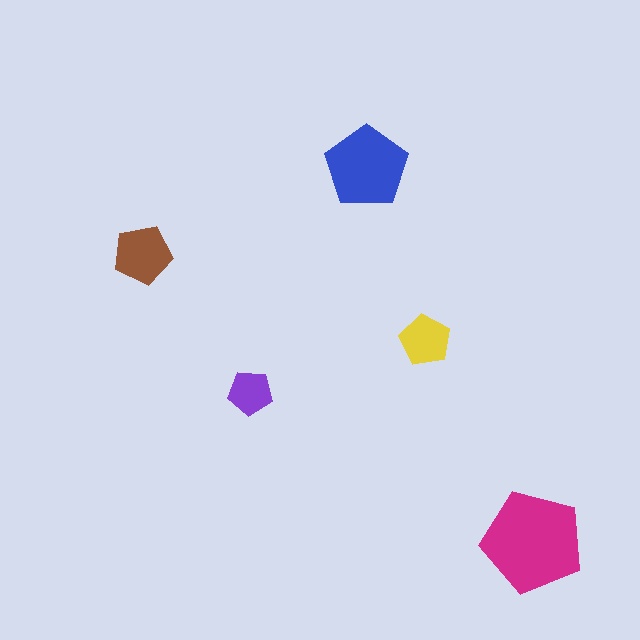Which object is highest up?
The blue pentagon is topmost.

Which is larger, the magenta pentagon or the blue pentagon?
The magenta one.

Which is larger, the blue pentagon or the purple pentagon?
The blue one.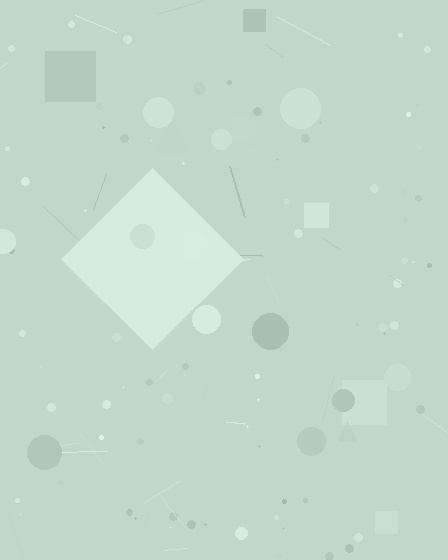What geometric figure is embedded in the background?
A diamond is embedded in the background.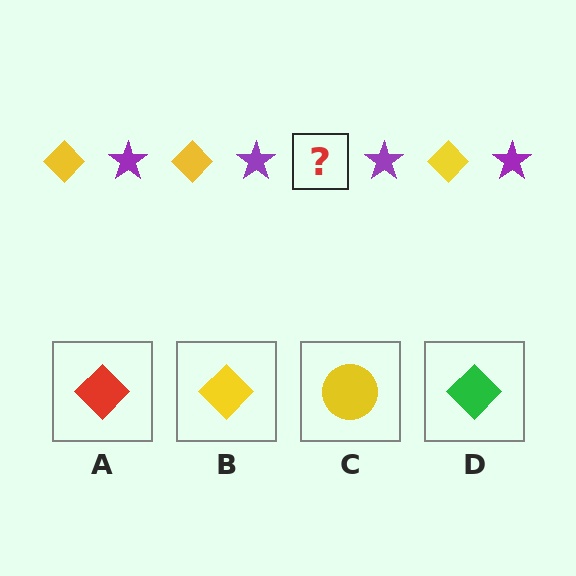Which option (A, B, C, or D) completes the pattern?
B.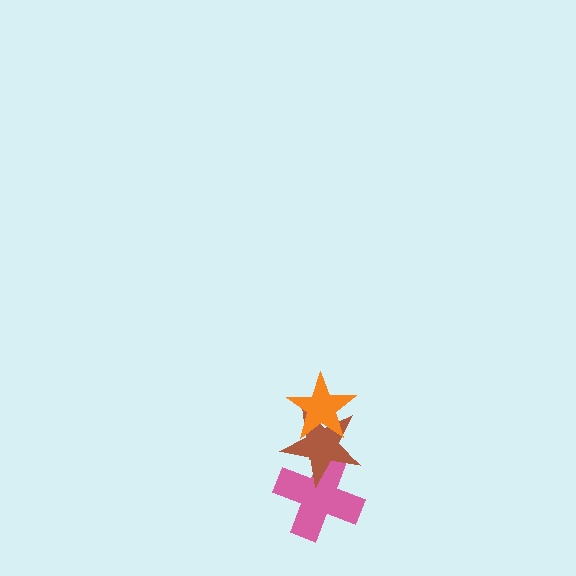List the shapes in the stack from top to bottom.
From top to bottom: the orange star, the brown star, the pink cross.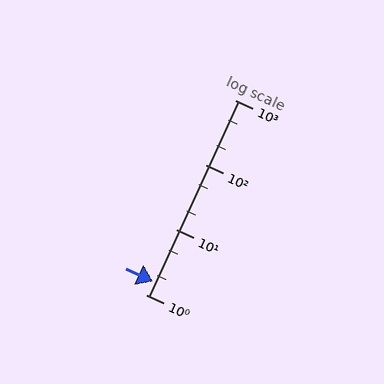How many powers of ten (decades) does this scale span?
The scale spans 3 decades, from 1 to 1000.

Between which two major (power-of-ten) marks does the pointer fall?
The pointer is between 1 and 10.